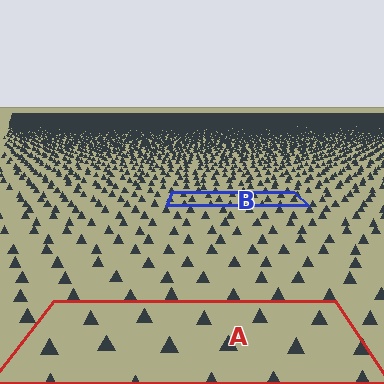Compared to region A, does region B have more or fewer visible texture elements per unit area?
Region B has more texture elements per unit area — they are packed more densely because it is farther away.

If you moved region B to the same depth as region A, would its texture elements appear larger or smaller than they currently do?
They would appear larger. At a closer depth, the same texture elements are projected at a bigger on-screen size.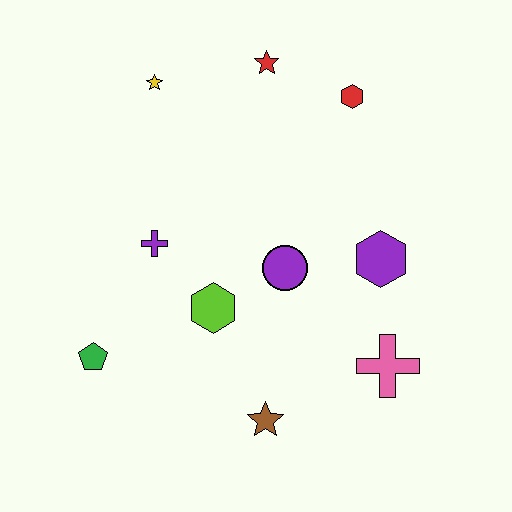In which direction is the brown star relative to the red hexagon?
The brown star is below the red hexagon.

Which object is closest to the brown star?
The lime hexagon is closest to the brown star.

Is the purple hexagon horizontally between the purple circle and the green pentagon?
No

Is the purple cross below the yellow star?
Yes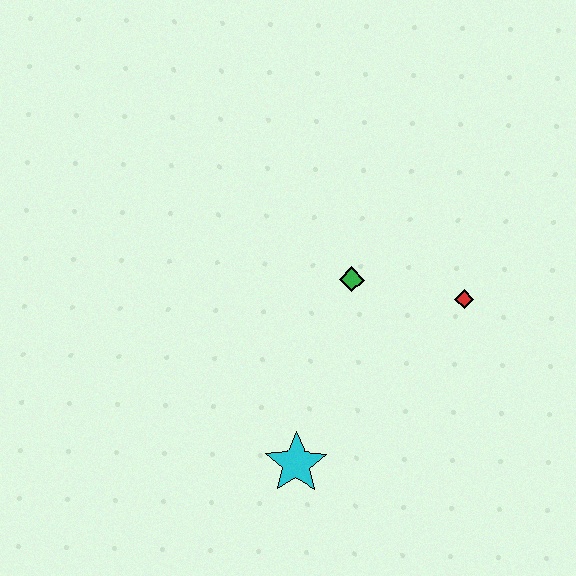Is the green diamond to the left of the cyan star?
No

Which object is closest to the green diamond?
The red diamond is closest to the green diamond.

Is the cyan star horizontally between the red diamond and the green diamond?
No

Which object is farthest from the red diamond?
The cyan star is farthest from the red diamond.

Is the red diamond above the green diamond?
No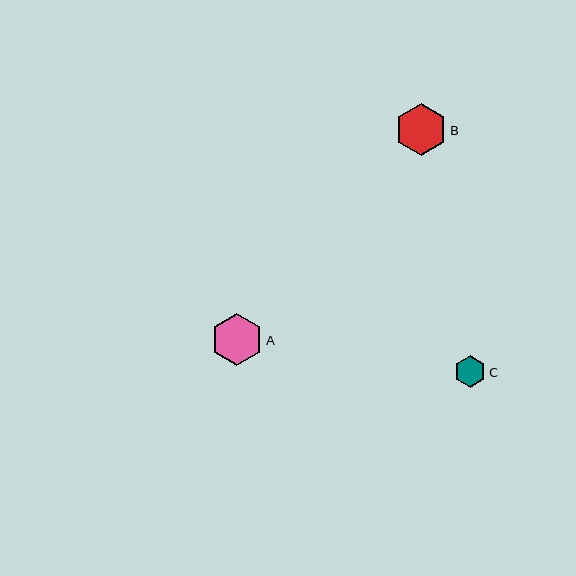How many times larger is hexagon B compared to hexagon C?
Hexagon B is approximately 1.6 times the size of hexagon C.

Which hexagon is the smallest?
Hexagon C is the smallest with a size of approximately 32 pixels.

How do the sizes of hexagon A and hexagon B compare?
Hexagon A and hexagon B are approximately the same size.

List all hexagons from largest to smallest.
From largest to smallest: A, B, C.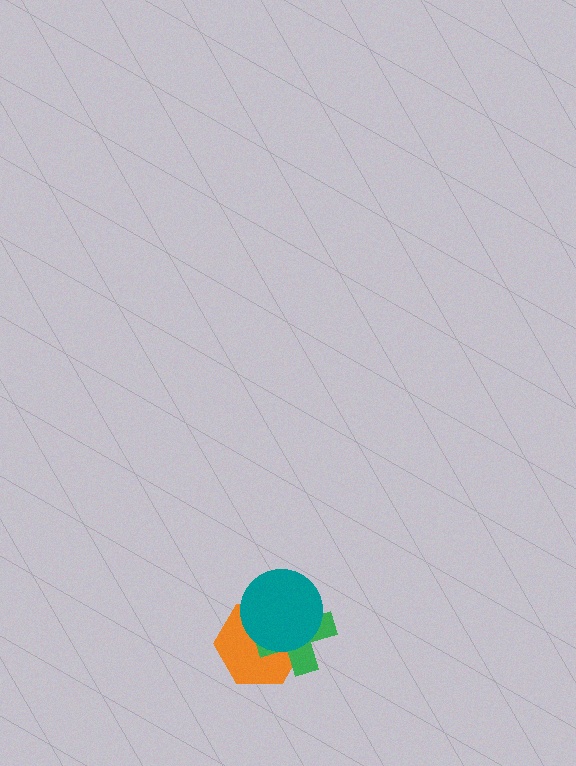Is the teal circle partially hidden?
No, no other shape covers it.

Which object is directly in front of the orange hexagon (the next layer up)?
The green cross is directly in front of the orange hexagon.